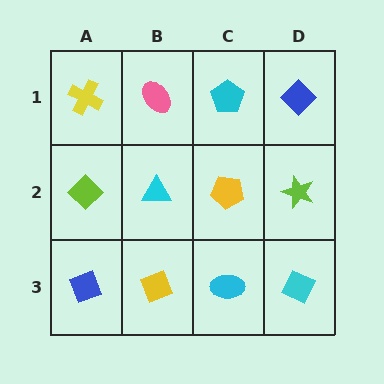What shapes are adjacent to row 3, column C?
A yellow pentagon (row 2, column C), a yellow diamond (row 3, column B), a cyan diamond (row 3, column D).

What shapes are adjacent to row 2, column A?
A yellow cross (row 1, column A), a blue diamond (row 3, column A), a cyan triangle (row 2, column B).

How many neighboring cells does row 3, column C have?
3.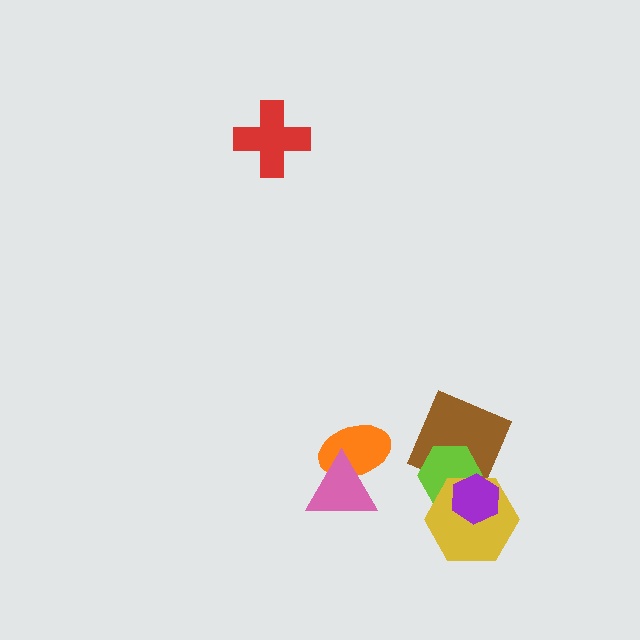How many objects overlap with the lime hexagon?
3 objects overlap with the lime hexagon.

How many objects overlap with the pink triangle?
1 object overlaps with the pink triangle.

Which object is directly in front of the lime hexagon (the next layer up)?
The yellow hexagon is directly in front of the lime hexagon.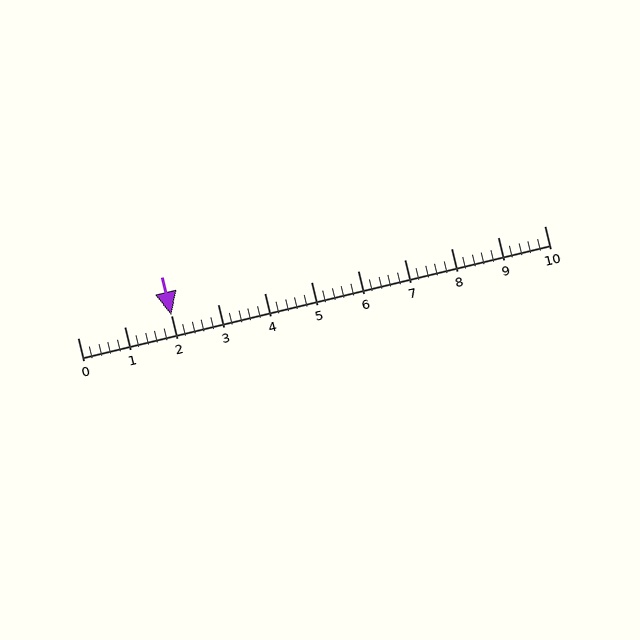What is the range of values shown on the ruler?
The ruler shows values from 0 to 10.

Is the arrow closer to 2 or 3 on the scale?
The arrow is closer to 2.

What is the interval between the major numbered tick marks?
The major tick marks are spaced 1 units apart.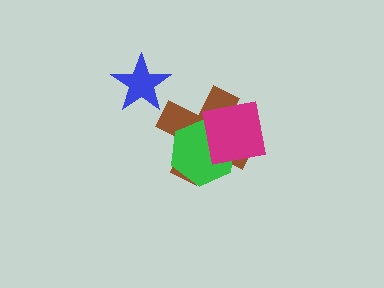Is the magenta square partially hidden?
No, no other shape covers it.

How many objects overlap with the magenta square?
2 objects overlap with the magenta square.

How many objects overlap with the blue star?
0 objects overlap with the blue star.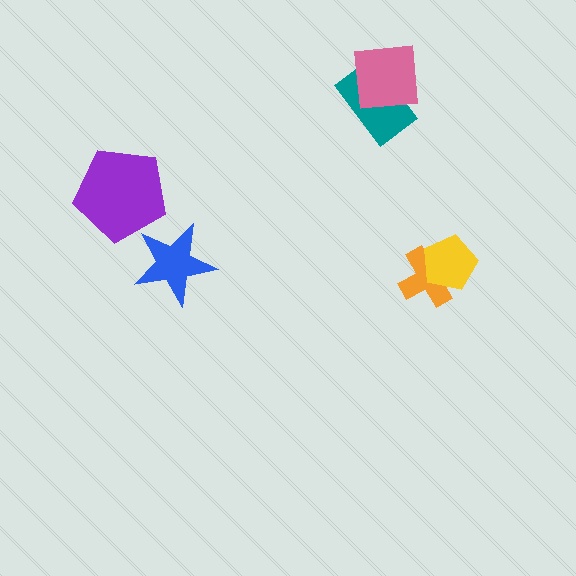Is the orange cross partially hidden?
Yes, it is partially covered by another shape.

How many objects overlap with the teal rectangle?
1 object overlaps with the teal rectangle.